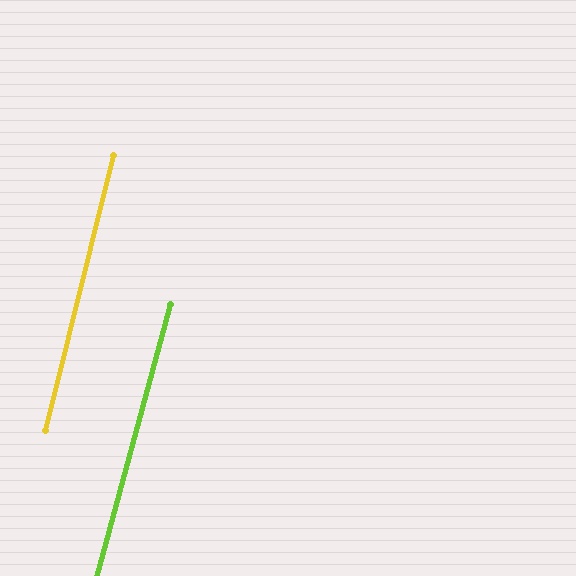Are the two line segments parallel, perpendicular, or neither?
Parallel — their directions differ by only 1.2°.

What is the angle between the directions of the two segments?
Approximately 1 degree.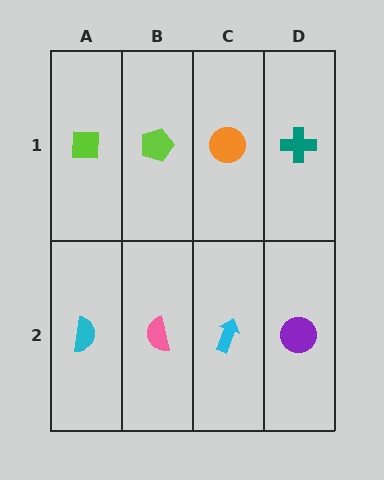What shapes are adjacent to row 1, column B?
A pink semicircle (row 2, column B), a lime square (row 1, column A), an orange circle (row 1, column C).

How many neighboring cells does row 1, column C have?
3.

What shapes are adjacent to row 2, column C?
An orange circle (row 1, column C), a pink semicircle (row 2, column B), a purple circle (row 2, column D).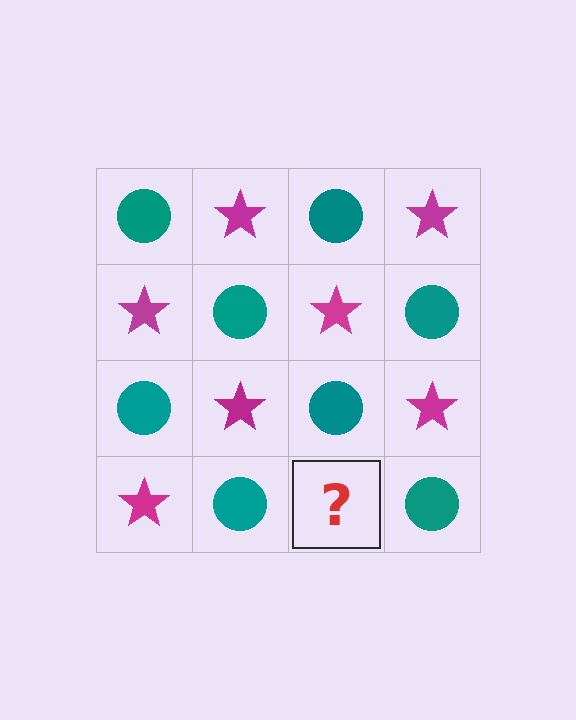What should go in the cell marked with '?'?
The missing cell should contain a magenta star.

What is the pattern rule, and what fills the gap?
The rule is that it alternates teal circle and magenta star in a checkerboard pattern. The gap should be filled with a magenta star.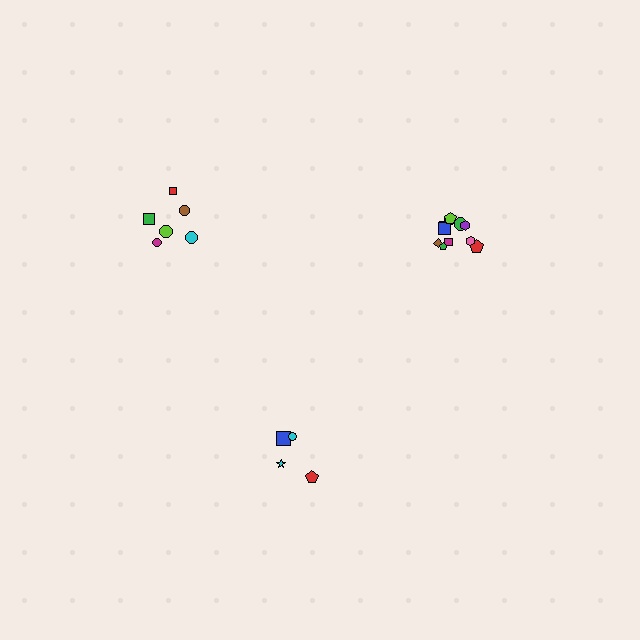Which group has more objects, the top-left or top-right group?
The top-right group.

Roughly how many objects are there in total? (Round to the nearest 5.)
Roughly 20 objects in total.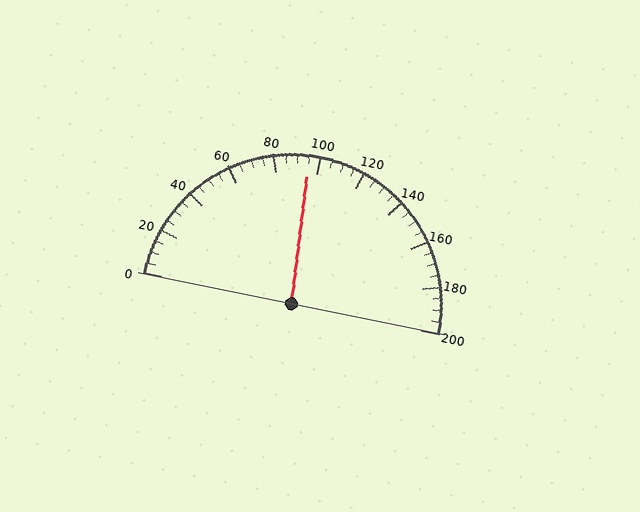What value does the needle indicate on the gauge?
The needle indicates approximately 95.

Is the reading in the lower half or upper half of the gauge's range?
The reading is in the lower half of the range (0 to 200).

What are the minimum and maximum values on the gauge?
The gauge ranges from 0 to 200.